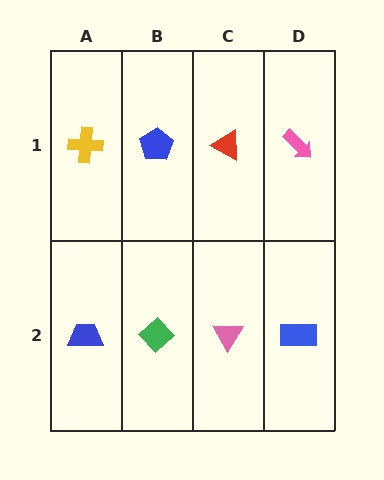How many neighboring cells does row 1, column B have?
3.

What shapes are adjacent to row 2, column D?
A pink arrow (row 1, column D), a pink triangle (row 2, column C).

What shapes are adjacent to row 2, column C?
A red triangle (row 1, column C), a green diamond (row 2, column B), a blue rectangle (row 2, column D).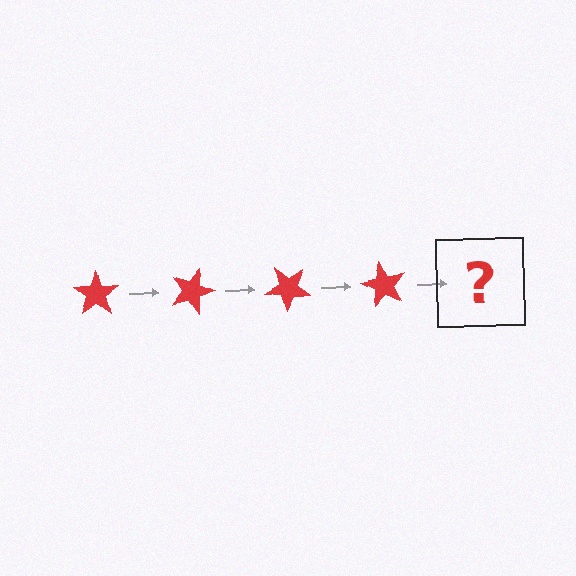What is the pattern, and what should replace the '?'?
The pattern is that the star rotates 20 degrees each step. The '?' should be a red star rotated 80 degrees.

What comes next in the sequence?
The next element should be a red star rotated 80 degrees.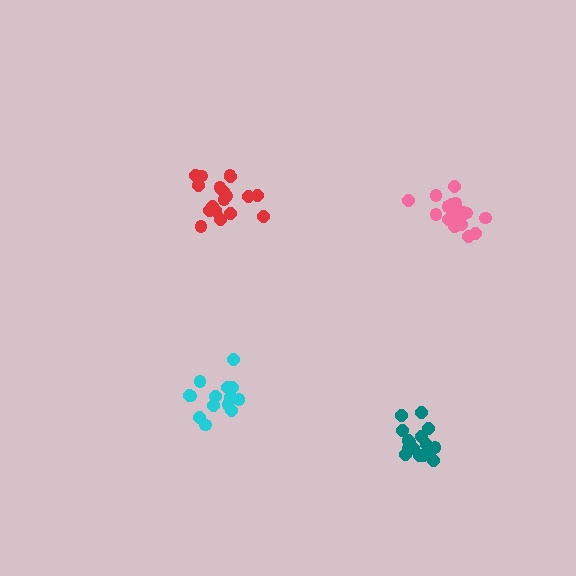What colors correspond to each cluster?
The clusters are colored: pink, teal, red, cyan.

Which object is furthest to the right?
The pink cluster is rightmost.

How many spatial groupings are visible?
There are 4 spatial groupings.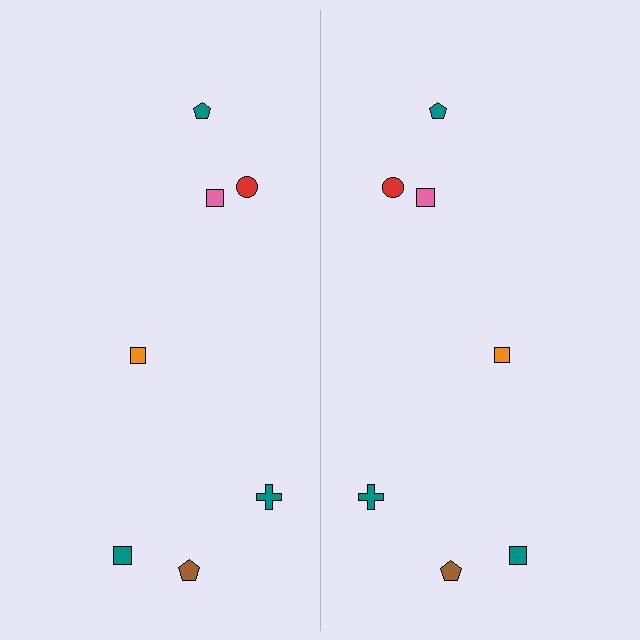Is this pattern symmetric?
Yes, this pattern has bilateral (reflection) symmetry.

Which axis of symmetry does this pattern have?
The pattern has a vertical axis of symmetry running through the center of the image.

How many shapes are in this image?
There are 14 shapes in this image.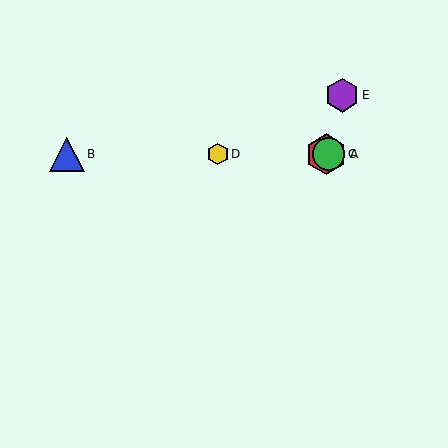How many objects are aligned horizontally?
4 objects (A, B, C, D) are aligned horizontally.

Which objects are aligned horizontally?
Objects A, B, C, D are aligned horizontally.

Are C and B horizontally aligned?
Yes, both are at y≈154.